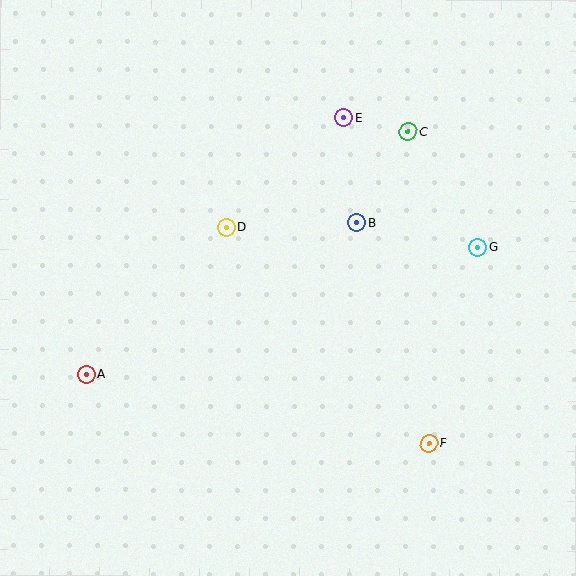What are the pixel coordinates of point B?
Point B is at (357, 223).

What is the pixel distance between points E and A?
The distance between E and A is 364 pixels.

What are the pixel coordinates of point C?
Point C is at (408, 132).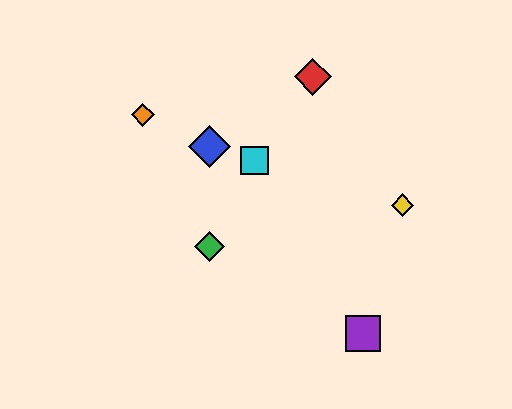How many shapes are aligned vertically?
2 shapes (the blue diamond, the green diamond) are aligned vertically.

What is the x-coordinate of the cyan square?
The cyan square is at x≈254.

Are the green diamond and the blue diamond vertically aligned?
Yes, both are at x≈209.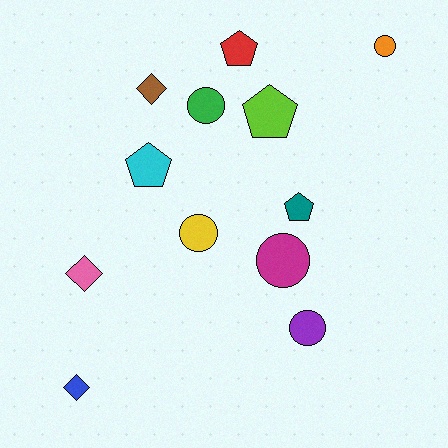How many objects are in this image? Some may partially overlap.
There are 12 objects.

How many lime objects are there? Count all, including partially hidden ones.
There is 1 lime object.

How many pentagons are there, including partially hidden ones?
There are 4 pentagons.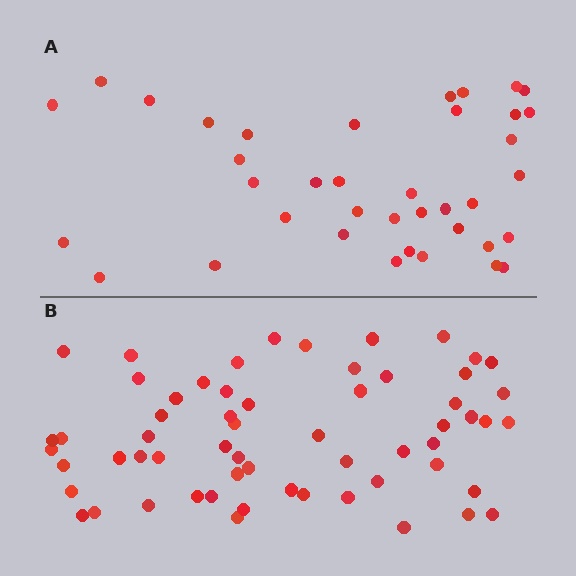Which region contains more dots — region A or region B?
Region B (the bottom region) has more dots.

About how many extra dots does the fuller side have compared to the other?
Region B has approximately 20 more dots than region A.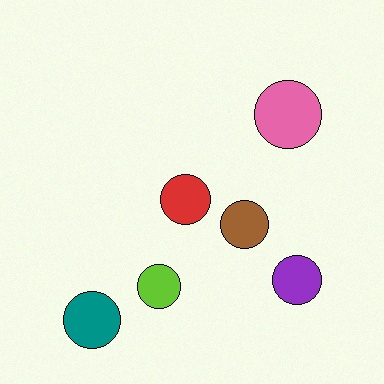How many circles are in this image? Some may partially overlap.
There are 6 circles.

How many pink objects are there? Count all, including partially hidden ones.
There is 1 pink object.